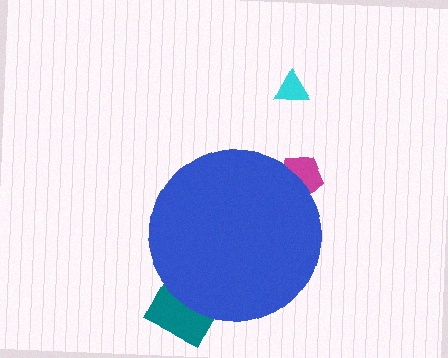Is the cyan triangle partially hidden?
No, the cyan triangle is fully visible.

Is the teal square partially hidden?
Yes, the teal square is partially hidden behind the blue circle.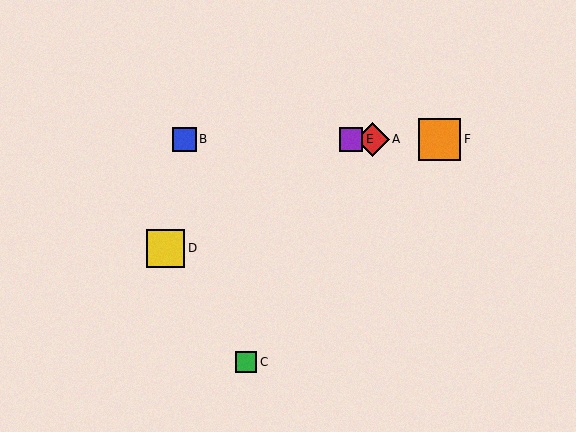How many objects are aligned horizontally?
4 objects (A, B, E, F) are aligned horizontally.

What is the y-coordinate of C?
Object C is at y≈362.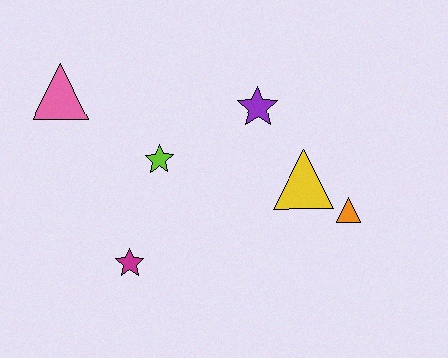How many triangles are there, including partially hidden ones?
There are 3 triangles.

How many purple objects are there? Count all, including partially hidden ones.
There is 1 purple object.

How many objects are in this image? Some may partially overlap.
There are 6 objects.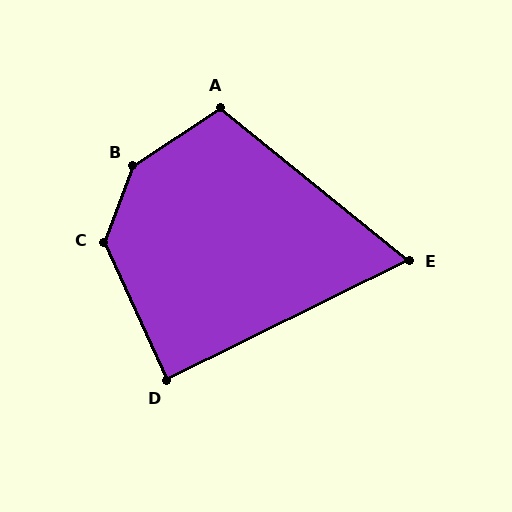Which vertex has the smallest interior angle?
E, at approximately 65 degrees.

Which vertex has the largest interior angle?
B, at approximately 144 degrees.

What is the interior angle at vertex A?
Approximately 107 degrees (obtuse).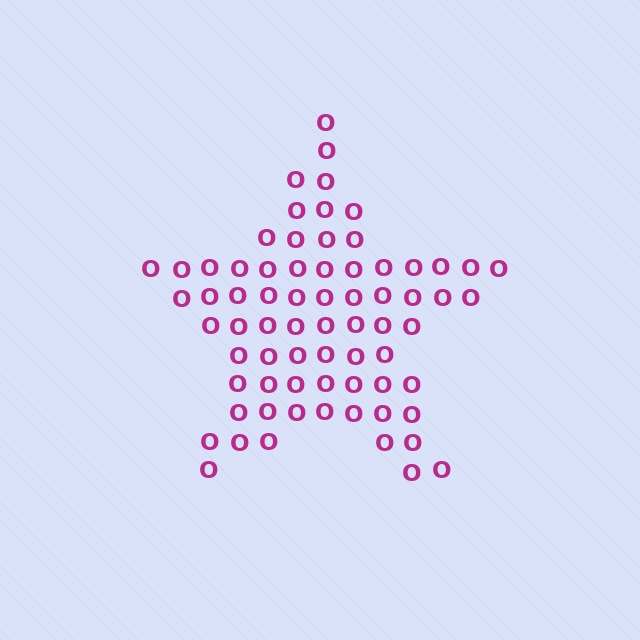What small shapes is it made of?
It is made of small letter O's.